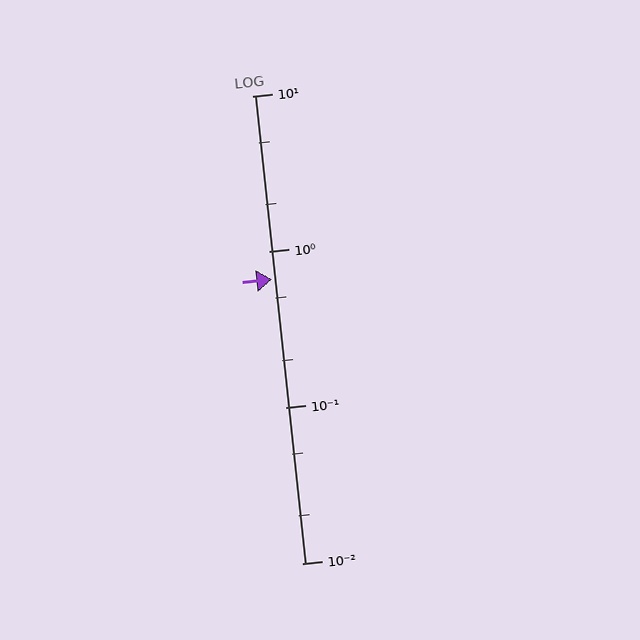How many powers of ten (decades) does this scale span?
The scale spans 3 decades, from 0.01 to 10.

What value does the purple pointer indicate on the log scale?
The pointer indicates approximately 0.66.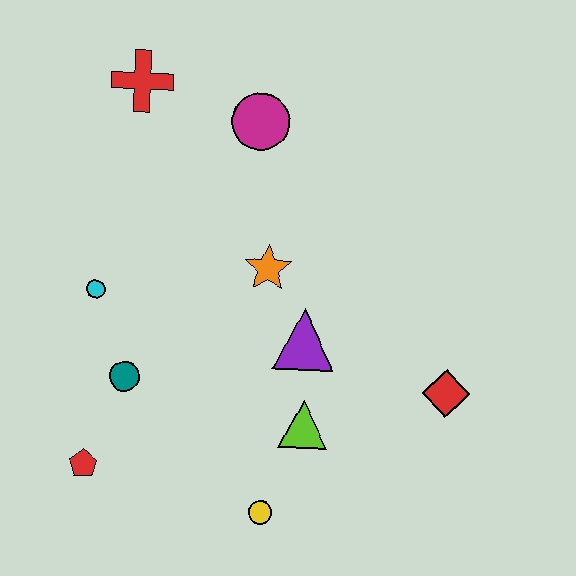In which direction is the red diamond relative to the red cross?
The red diamond is to the right of the red cross.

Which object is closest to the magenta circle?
The red cross is closest to the magenta circle.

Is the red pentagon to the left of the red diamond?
Yes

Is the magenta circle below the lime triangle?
No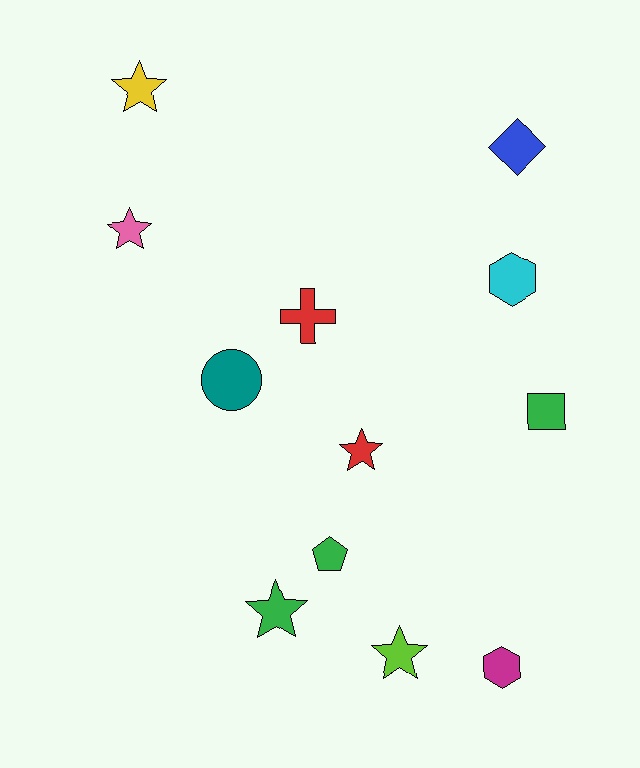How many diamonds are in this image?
There is 1 diamond.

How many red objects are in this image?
There are 2 red objects.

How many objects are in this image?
There are 12 objects.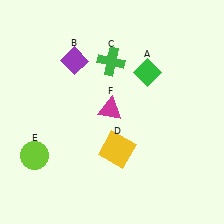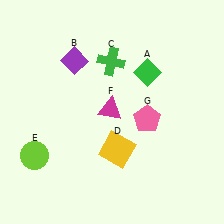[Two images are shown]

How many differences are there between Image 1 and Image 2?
There is 1 difference between the two images.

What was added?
A pink pentagon (G) was added in Image 2.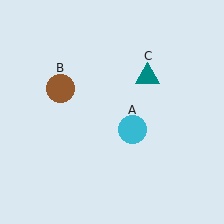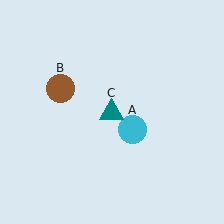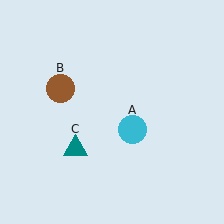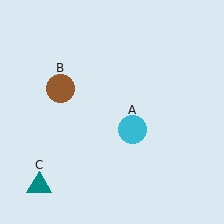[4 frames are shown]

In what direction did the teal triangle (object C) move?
The teal triangle (object C) moved down and to the left.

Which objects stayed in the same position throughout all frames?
Cyan circle (object A) and brown circle (object B) remained stationary.